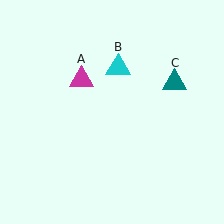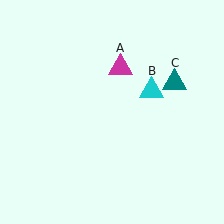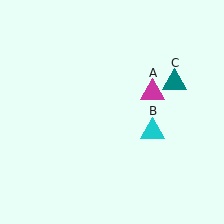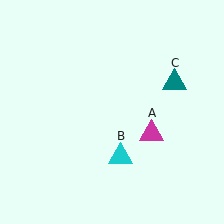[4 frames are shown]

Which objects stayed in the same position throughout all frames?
Teal triangle (object C) remained stationary.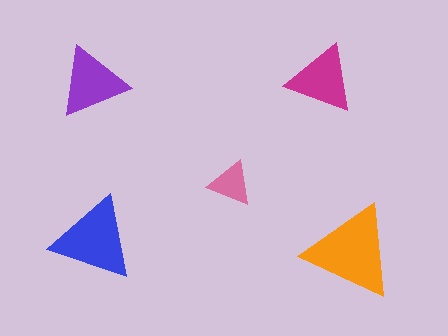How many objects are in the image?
There are 5 objects in the image.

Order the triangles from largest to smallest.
the orange one, the blue one, the purple one, the magenta one, the pink one.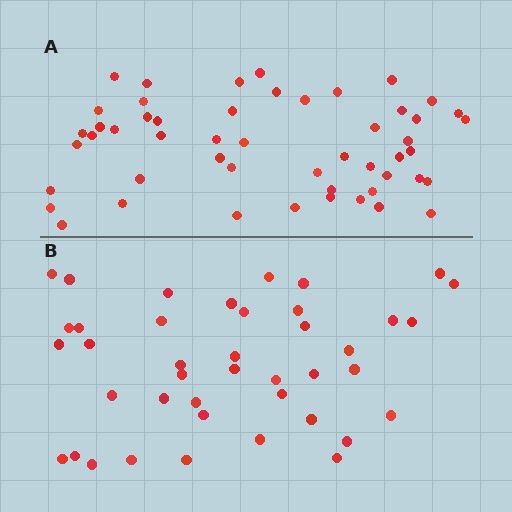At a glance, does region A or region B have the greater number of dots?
Region A (the top region) has more dots.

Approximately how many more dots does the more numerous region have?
Region A has roughly 10 or so more dots than region B.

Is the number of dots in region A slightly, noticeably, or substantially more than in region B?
Region A has only slightly more — the two regions are fairly close. The ratio is roughly 1.2 to 1.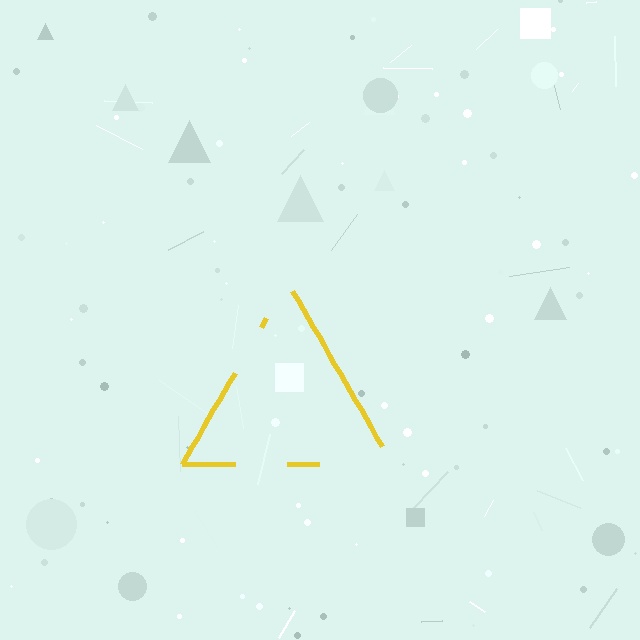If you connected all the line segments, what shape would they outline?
They would outline a triangle.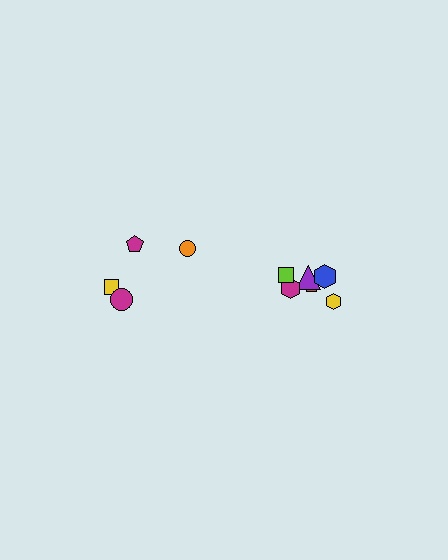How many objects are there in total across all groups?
There are 11 objects.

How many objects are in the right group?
There are 7 objects.